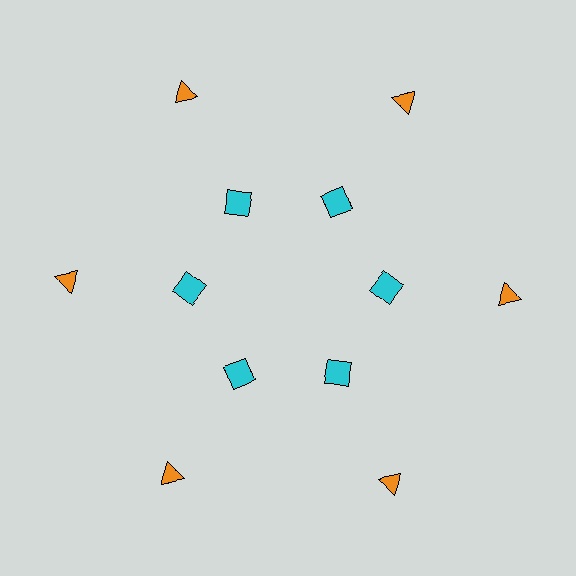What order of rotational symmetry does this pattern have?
This pattern has 6-fold rotational symmetry.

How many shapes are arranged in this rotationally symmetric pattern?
There are 12 shapes, arranged in 6 groups of 2.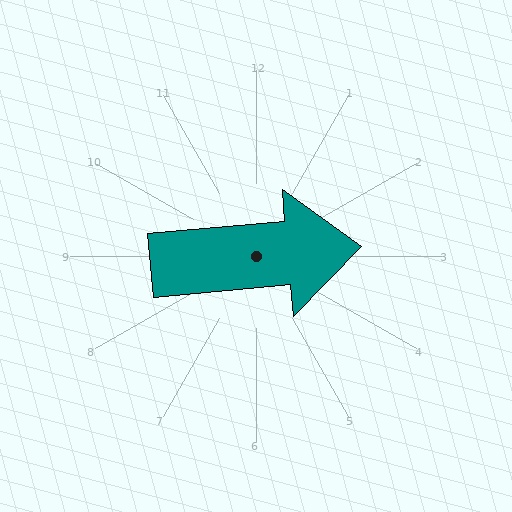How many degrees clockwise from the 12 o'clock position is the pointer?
Approximately 85 degrees.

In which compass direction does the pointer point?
East.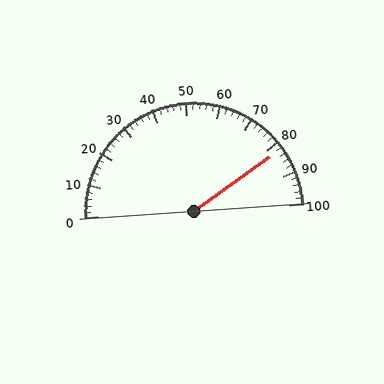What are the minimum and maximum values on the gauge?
The gauge ranges from 0 to 100.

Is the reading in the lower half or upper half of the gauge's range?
The reading is in the upper half of the range (0 to 100).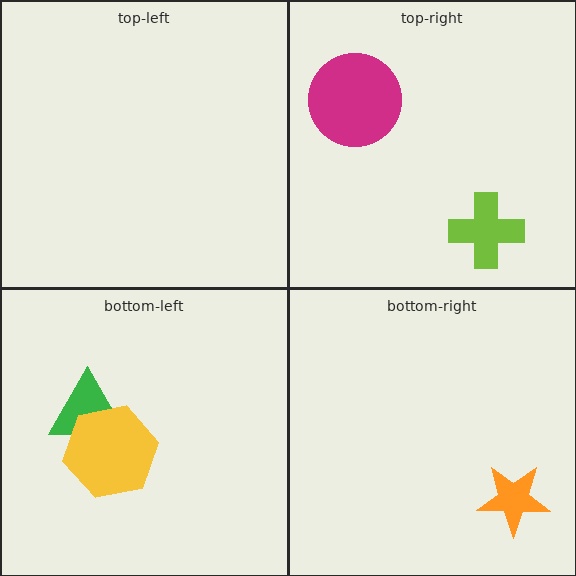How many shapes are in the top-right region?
2.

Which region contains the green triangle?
The bottom-left region.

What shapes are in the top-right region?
The lime cross, the magenta circle.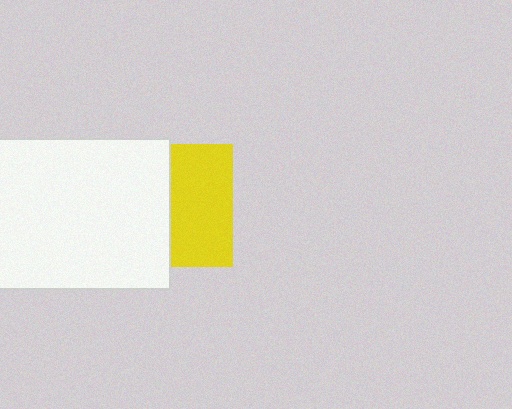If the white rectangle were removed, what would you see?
You would see the complete yellow square.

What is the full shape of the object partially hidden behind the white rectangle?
The partially hidden object is a yellow square.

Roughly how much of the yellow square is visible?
About half of it is visible (roughly 50%).